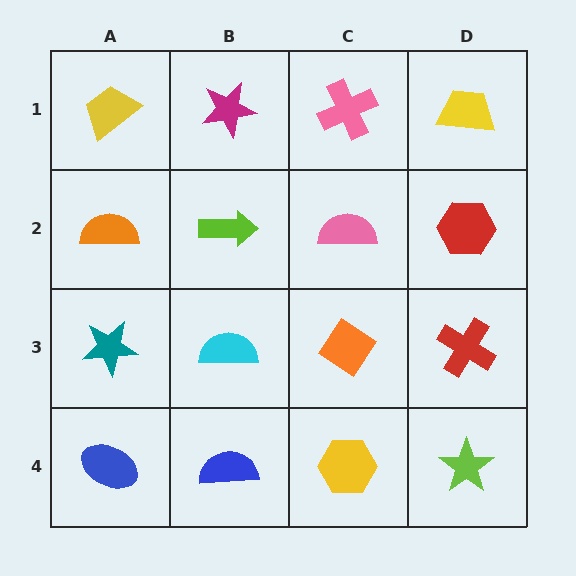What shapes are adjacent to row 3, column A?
An orange semicircle (row 2, column A), a blue ellipse (row 4, column A), a cyan semicircle (row 3, column B).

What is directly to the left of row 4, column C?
A blue semicircle.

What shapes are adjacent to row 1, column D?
A red hexagon (row 2, column D), a pink cross (row 1, column C).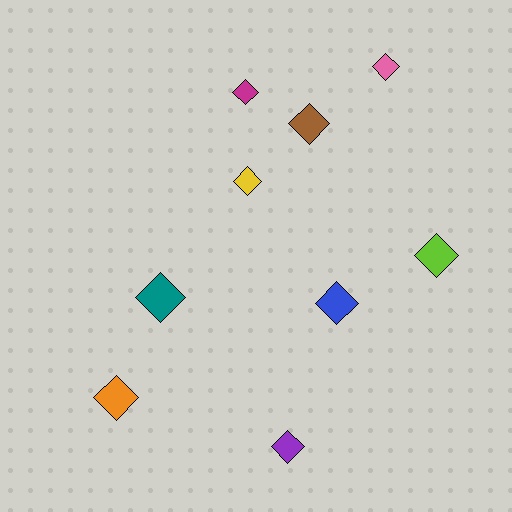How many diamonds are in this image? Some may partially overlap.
There are 9 diamonds.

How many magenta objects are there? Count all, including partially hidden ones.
There is 1 magenta object.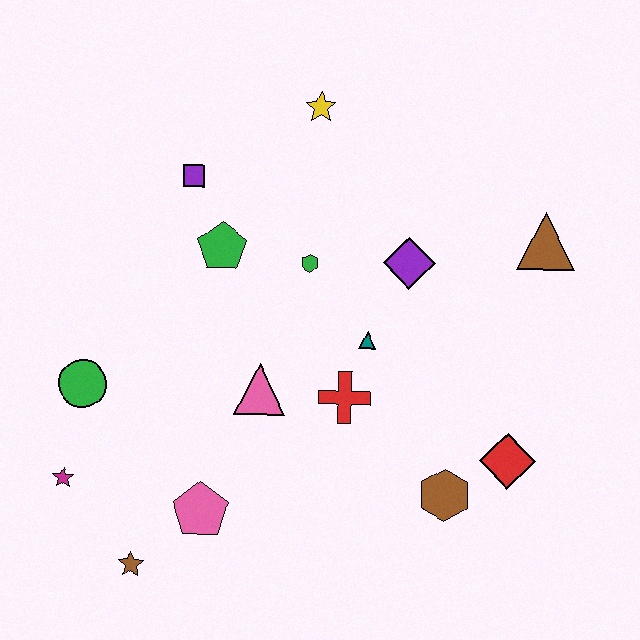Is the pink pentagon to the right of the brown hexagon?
No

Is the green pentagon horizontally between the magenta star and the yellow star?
Yes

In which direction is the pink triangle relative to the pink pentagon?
The pink triangle is above the pink pentagon.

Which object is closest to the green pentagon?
The purple square is closest to the green pentagon.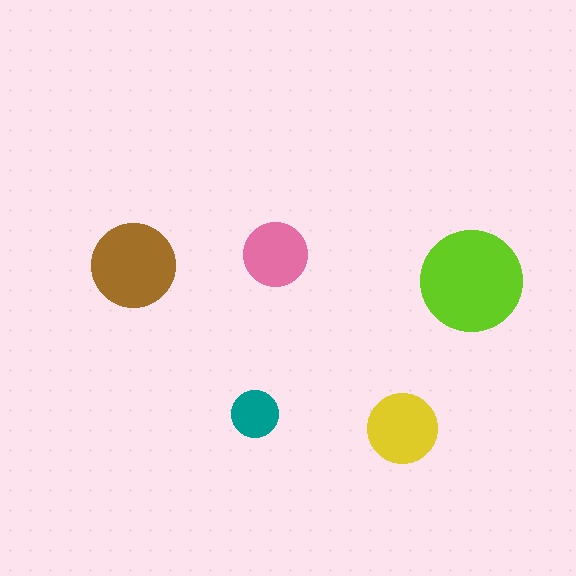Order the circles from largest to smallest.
the lime one, the brown one, the yellow one, the pink one, the teal one.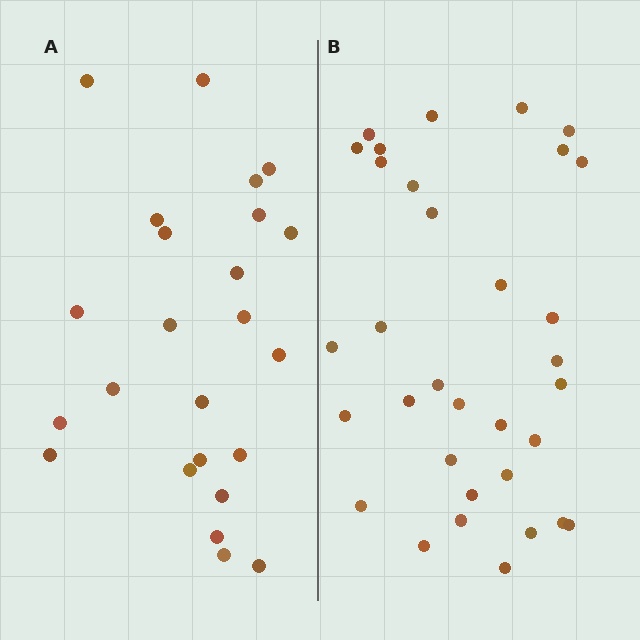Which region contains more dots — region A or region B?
Region B (the right region) has more dots.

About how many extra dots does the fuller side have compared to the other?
Region B has roughly 8 or so more dots than region A.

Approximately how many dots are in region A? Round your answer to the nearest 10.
About 20 dots. (The exact count is 24, which rounds to 20.)